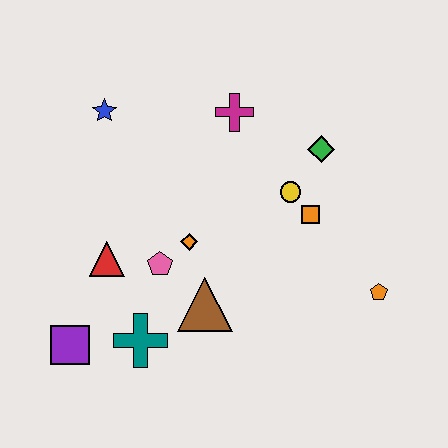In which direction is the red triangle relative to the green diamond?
The red triangle is to the left of the green diamond.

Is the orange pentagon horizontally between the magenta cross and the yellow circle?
No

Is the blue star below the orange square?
No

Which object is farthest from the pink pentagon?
The orange pentagon is farthest from the pink pentagon.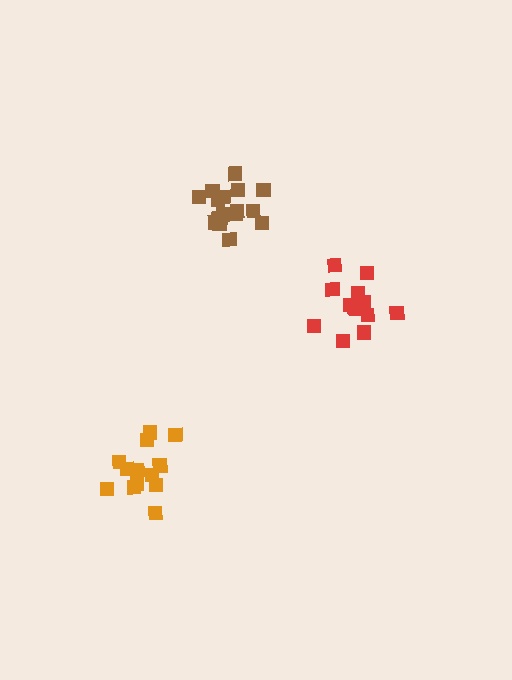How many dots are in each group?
Group 1: 13 dots, Group 2: 17 dots, Group 3: 13 dots (43 total).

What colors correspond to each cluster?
The clusters are colored: orange, brown, red.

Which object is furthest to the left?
The orange cluster is leftmost.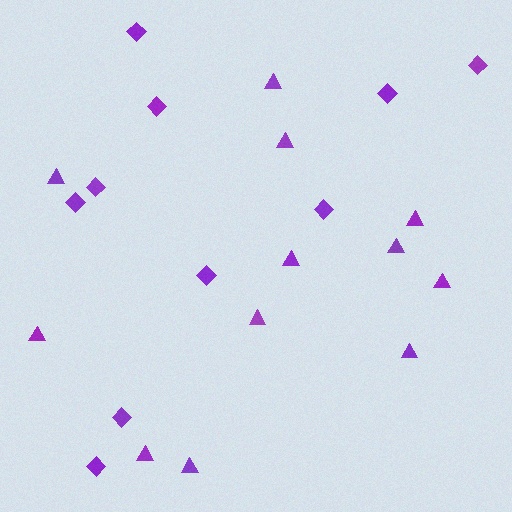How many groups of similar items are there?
There are 2 groups: one group of triangles (12) and one group of diamonds (10).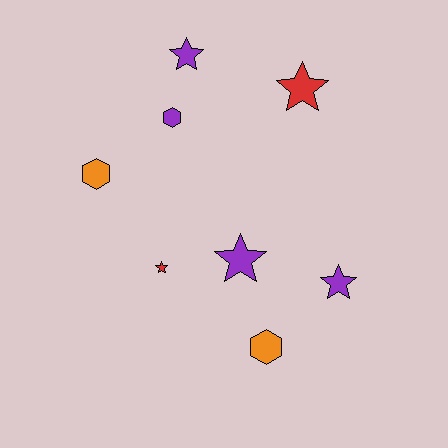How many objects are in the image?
There are 8 objects.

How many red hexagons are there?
There are no red hexagons.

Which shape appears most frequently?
Star, with 5 objects.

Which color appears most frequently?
Purple, with 4 objects.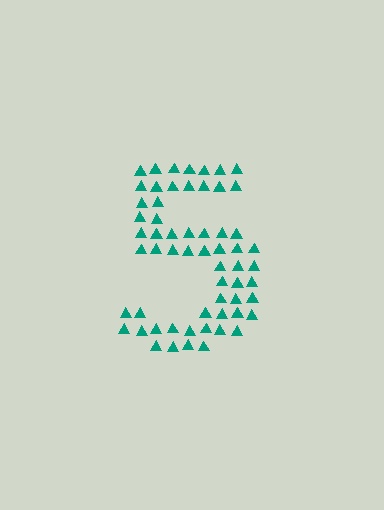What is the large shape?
The large shape is the digit 5.